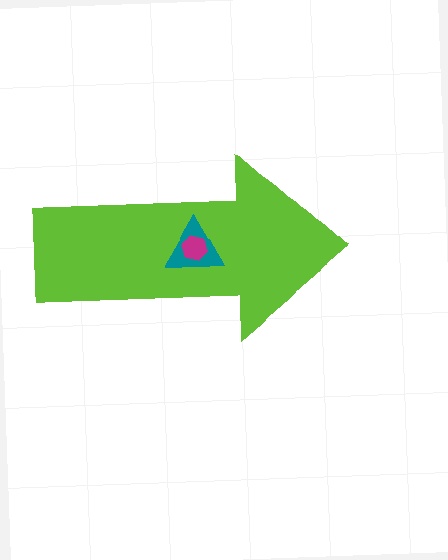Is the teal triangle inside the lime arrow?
Yes.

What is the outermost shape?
The lime arrow.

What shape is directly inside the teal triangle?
The magenta hexagon.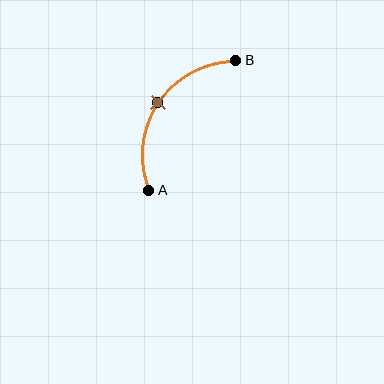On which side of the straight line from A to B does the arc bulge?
The arc bulges above and to the left of the straight line connecting A and B.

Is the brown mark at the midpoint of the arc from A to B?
Yes. The brown mark lies on the arc at equal arc-length from both A and B — it is the arc midpoint.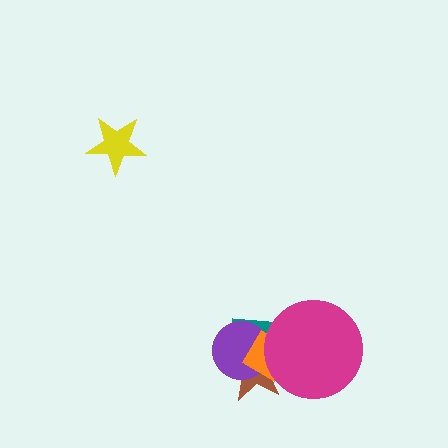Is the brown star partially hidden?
Yes, it is partially covered by another shape.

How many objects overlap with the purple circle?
3 objects overlap with the purple circle.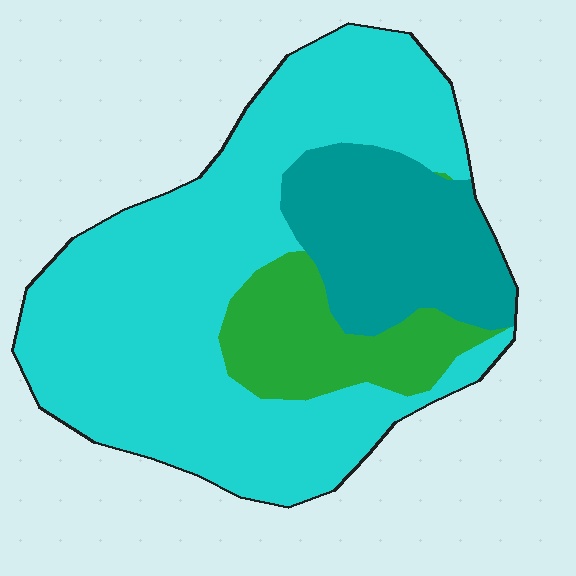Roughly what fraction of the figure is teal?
Teal covers roughly 20% of the figure.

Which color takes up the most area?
Cyan, at roughly 65%.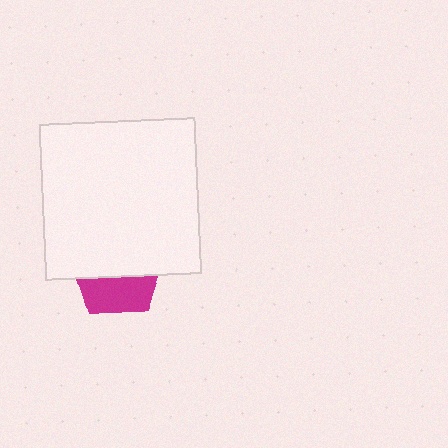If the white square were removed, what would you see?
You would see the complete magenta pentagon.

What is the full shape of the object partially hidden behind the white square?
The partially hidden object is a magenta pentagon.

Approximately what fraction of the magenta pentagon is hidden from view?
Roughly 60% of the magenta pentagon is hidden behind the white square.